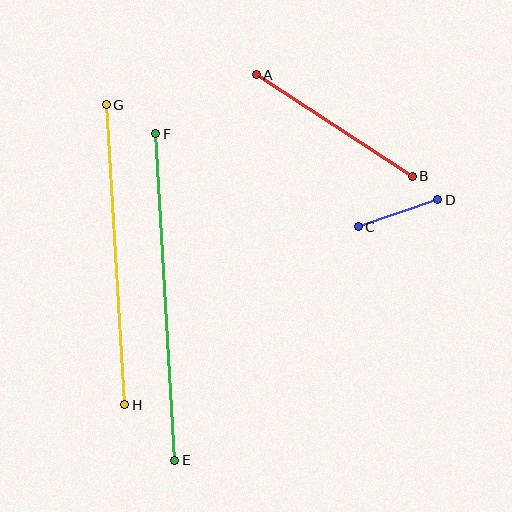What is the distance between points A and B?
The distance is approximately 186 pixels.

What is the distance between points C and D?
The distance is approximately 84 pixels.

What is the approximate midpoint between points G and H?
The midpoint is at approximately (116, 255) pixels.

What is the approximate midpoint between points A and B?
The midpoint is at approximately (334, 126) pixels.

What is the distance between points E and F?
The distance is approximately 327 pixels.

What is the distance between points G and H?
The distance is approximately 301 pixels.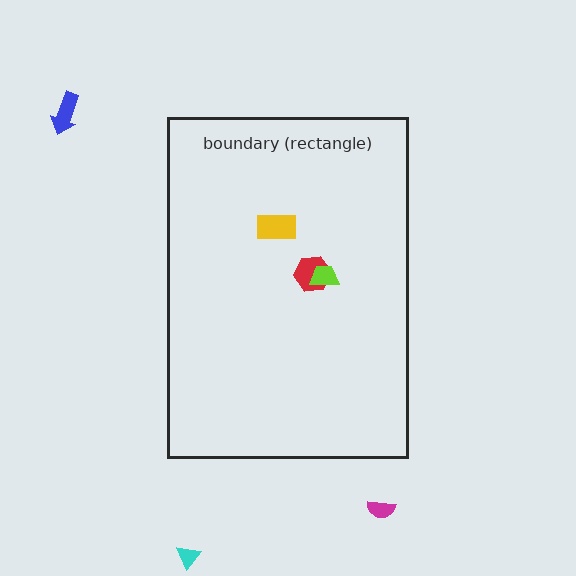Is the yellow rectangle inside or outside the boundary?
Inside.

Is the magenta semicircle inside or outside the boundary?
Outside.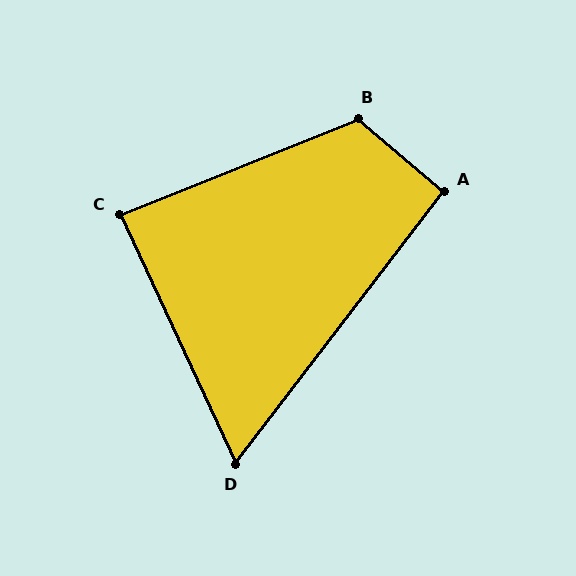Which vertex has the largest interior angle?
B, at approximately 118 degrees.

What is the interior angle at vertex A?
Approximately 93 degrees (approximately right).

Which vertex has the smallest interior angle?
D, at approximately 62 degrees.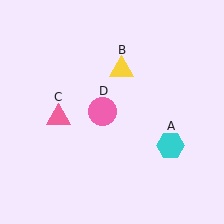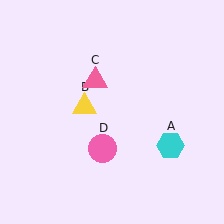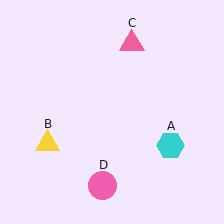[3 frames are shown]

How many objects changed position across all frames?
3 objects changed position: yellow triangle (object B), pink triangle (object C), pink circle (object D).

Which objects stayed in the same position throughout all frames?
Cyan hexagon (object A) remained stationary.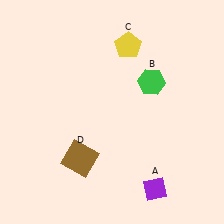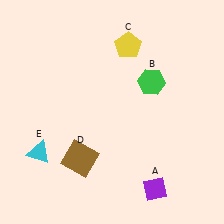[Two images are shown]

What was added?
A cyan triangle (E) was added in Image 2.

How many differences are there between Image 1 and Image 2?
There is 1 difference between the two images.